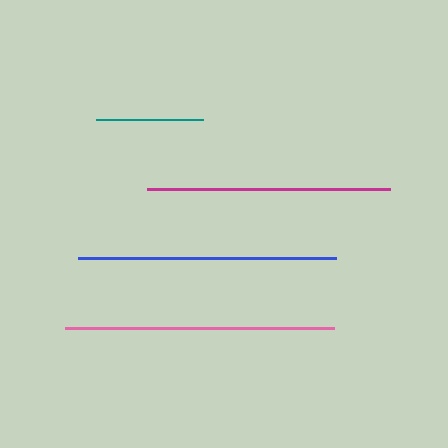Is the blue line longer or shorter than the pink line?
The pink line is longer than the blue line.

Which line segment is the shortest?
The teal line is the shortest at approximately 107 pixels.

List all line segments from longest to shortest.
From longest to shortest: pink, blue, magenta, teal.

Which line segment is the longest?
The pink line is the longest at approximately 269 pixels.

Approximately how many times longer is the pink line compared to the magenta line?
The pink line is approximately 1.1 times the length of the magenta line.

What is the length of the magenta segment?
The magenta segment is approximately 243 pixels long.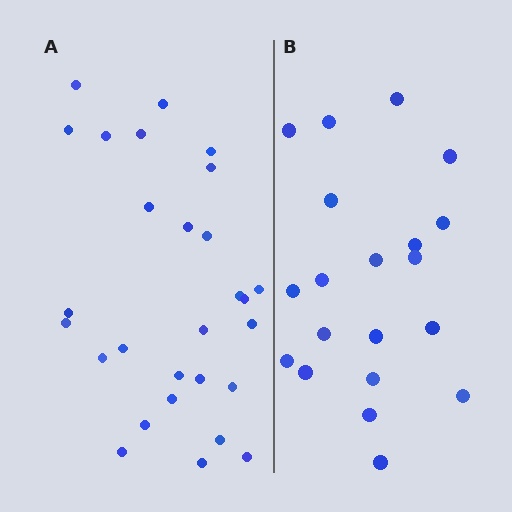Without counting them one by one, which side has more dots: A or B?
Region A (the left region) has more dots.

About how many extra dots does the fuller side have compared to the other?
Region A has roughly 8 or so more dots than region B.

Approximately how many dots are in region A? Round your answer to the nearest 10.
About 30 dots. (The exact count is 28, which rounds to 30.)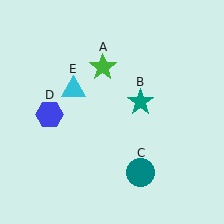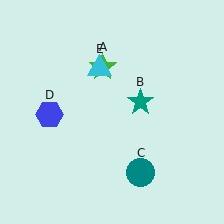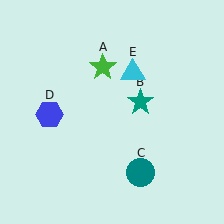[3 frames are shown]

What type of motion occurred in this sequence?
The cyan triangle (object E) rotated clockwise around the center of the scene.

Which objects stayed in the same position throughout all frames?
Green star (object A) and teal star (object B) and teal circle (object C) and blue hexagon (object D) remained stationary.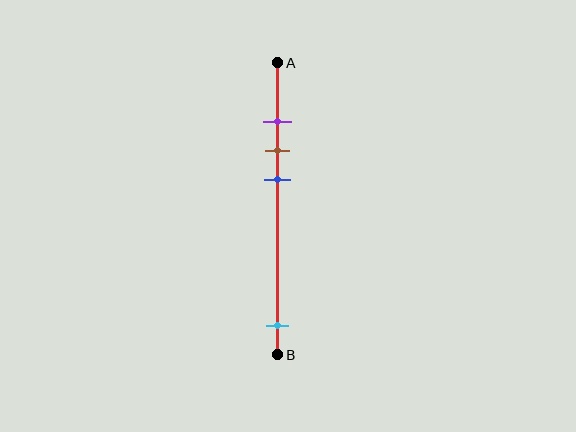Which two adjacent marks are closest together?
The purple and brown marks are the closest adjacent pair.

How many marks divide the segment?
There are 4 marks dividing the segment.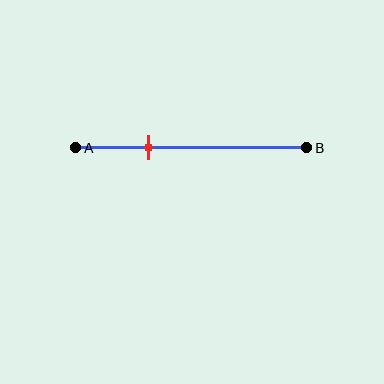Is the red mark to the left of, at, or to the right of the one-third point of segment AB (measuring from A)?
The red mark is approximately at the one-third point of segment AB.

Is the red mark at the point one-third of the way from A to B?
Yes, the mark is approximately at the one-third point.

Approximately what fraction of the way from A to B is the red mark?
The red mark is approximately 30% of the way from A to B.